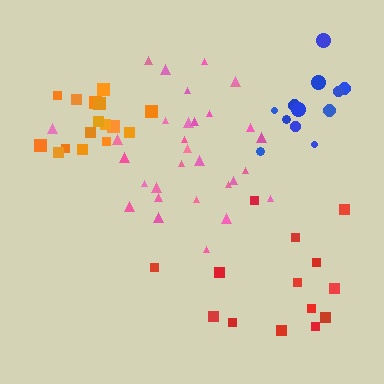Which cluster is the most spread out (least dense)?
Red.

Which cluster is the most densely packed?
Orange.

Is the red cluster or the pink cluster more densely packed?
Pink.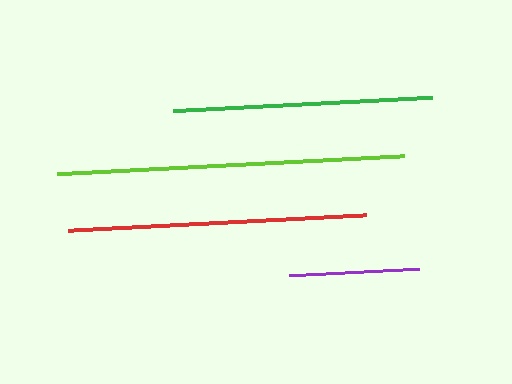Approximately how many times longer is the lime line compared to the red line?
The lime line is approximately 1.2 times the length of the red line.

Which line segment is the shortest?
The purple line is the shortest at approximately 130 pixels.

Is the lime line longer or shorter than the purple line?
The lime line is longer than the purple line.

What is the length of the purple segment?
The purple segment is approximately 130 pixels long.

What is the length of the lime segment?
The lime segment is approximately 348 pixels long.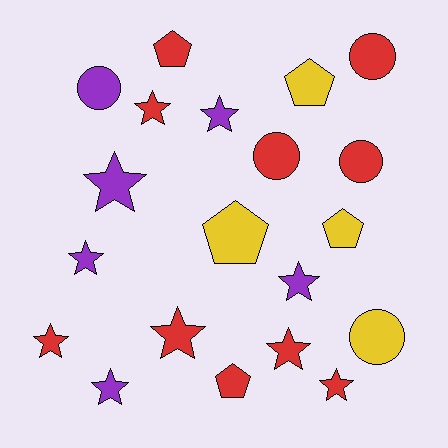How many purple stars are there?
There are 5 purple stars.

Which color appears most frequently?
Red, with 10 objects.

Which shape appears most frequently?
Star, with 10 objects.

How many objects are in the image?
There are 20 objects.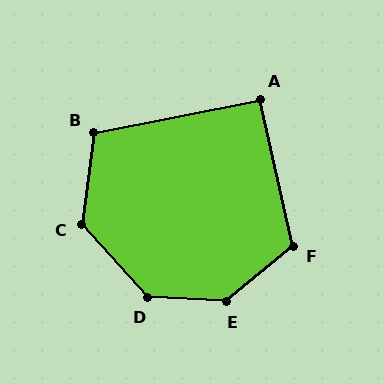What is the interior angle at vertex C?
Approximately 131 degrees (obtuse).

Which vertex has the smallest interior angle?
A, at approximately 91 degrees.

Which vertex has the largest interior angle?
E, at approximately 138 degrees.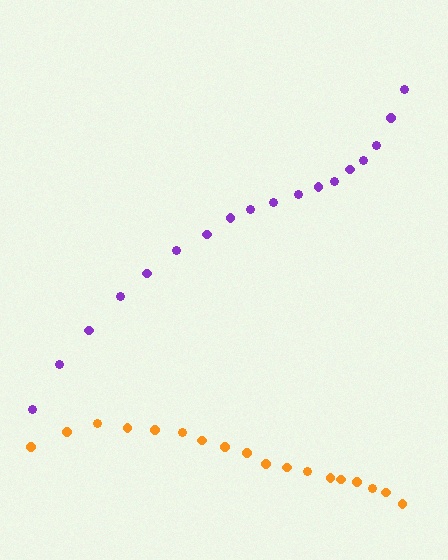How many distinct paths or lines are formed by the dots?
There are 2 distinct paths.